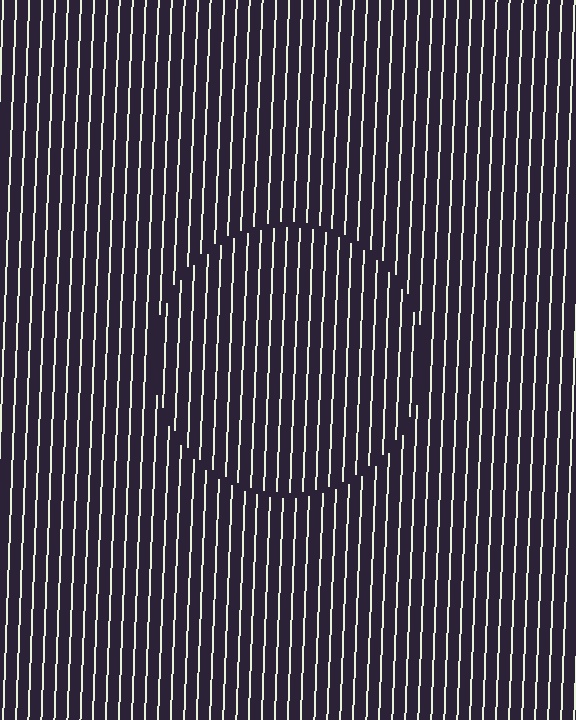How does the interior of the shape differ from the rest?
The interior of the shape contains the same grating, shifted by half a period — the contour is defined by the phase discontinuity where line-ends from the inner and outer gratings abut.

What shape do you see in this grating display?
An illusory circle. The interior of the shape contains the same grating, shifted by half a period — the contour is defined by the phase discontinuity where line-ends from the inner and outer gratings abut.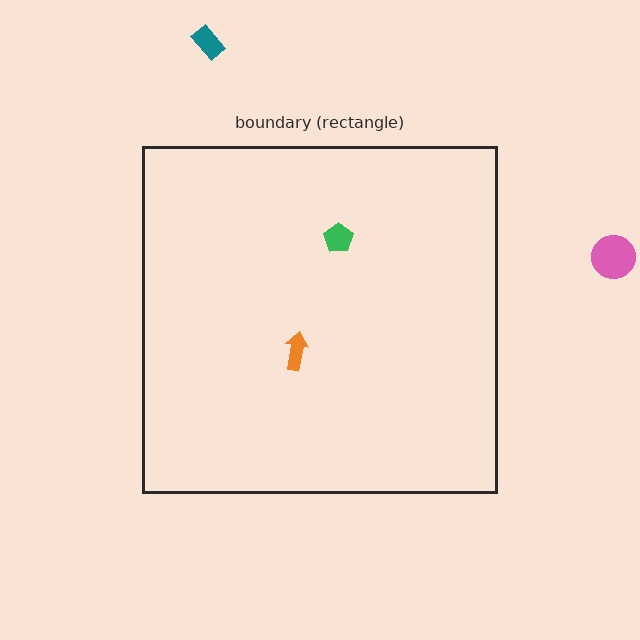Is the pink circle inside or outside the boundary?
Outside.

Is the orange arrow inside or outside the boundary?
Inside.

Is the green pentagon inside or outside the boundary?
Inside.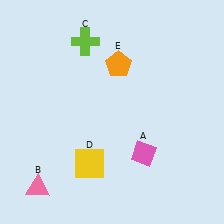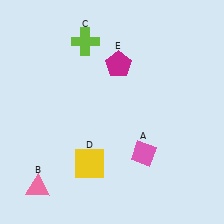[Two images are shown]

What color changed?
The pentagon (E) changed from orange in Image 1 to magenta in Image 2.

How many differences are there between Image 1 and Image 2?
There is 1 difference between the two images.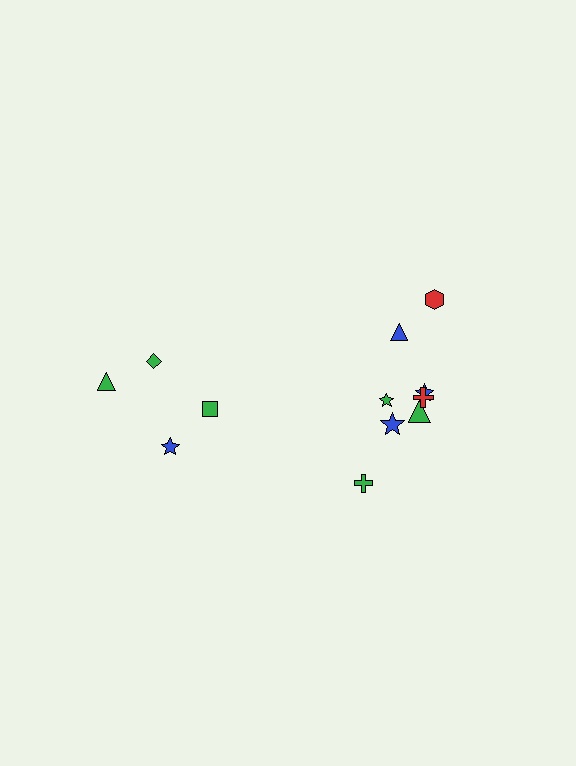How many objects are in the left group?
There are 4 objects.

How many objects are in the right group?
There are 8 objects.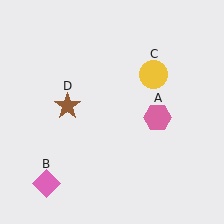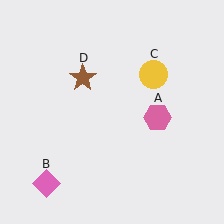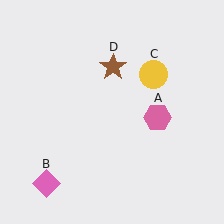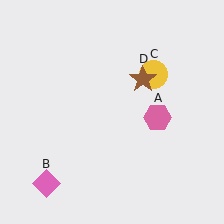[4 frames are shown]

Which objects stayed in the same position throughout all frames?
Pink hexagon (object A) and pink diamond (object B) and yellow circle (object C) remained stationary.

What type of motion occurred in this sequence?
The brown star (object D) rotated clockwise around the center of the scene.